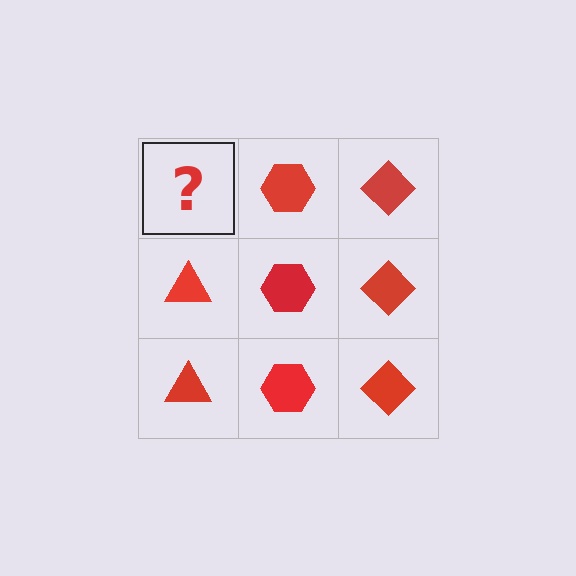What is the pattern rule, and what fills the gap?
The rule is that each column has a consistent shape. The gap should be filled with a red triangle.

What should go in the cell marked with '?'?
The missing cell should contain a red triangle.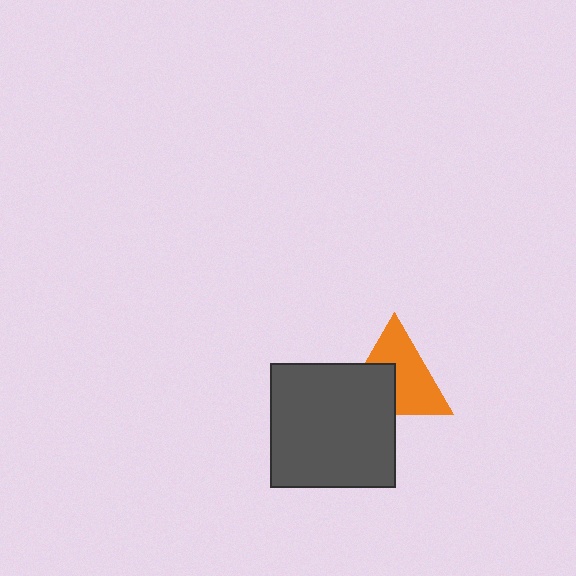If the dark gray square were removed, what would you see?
You would see the complete orange triangle.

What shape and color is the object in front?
The object in front is a dark gray square.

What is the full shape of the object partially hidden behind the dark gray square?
The partially hidden object is an orange triangle.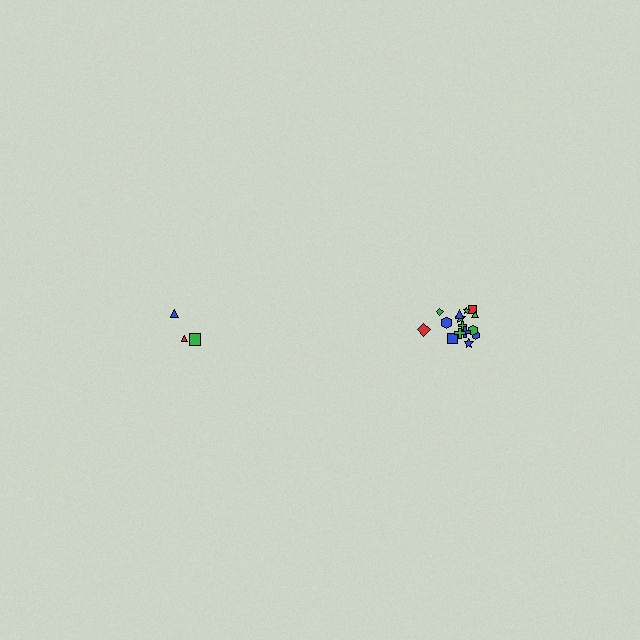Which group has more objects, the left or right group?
The right group.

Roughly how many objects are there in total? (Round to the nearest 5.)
Roughly 20 objects in total.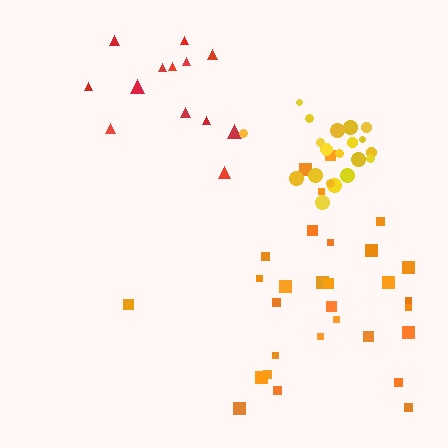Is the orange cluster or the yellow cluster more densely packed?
Yellow.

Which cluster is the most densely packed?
Yellow.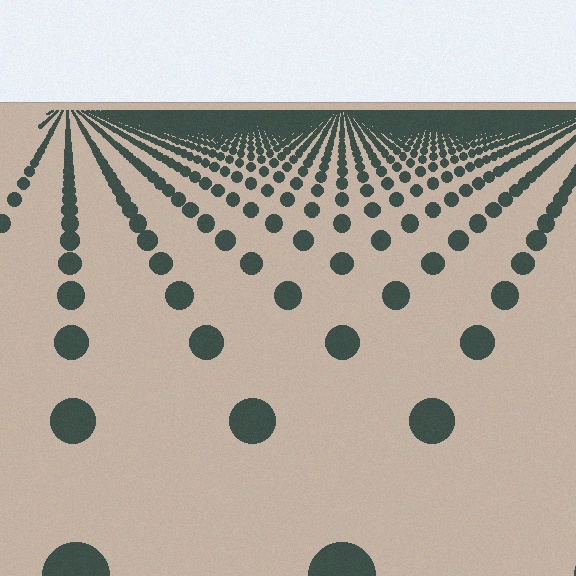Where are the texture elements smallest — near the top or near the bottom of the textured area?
Near the top.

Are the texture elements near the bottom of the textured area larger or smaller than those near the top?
Larger. Near the bottom, elements are closer to the viewer and appear at a bigger on-screen size.